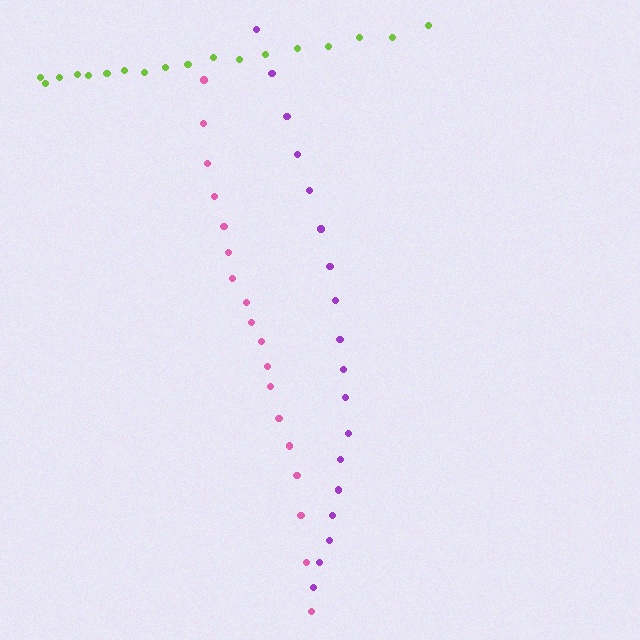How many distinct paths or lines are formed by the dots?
There are 3 distinct paths.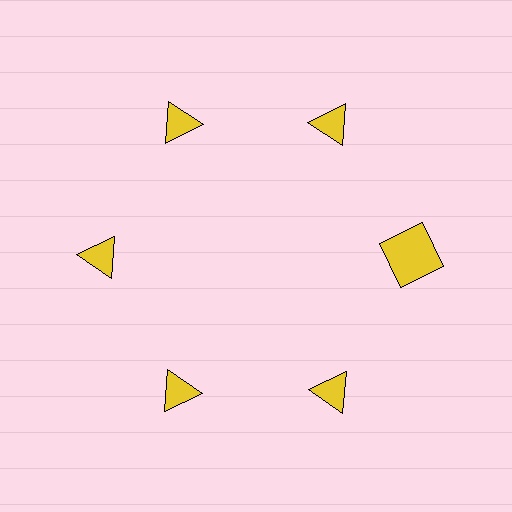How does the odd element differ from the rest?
It has a different shape: square instead of triangle.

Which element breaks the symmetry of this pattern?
The yellow square at roughly the 3 o'clock position breaks the symmetry. All other shapes are yellow triangles.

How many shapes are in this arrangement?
There are 6 shapes arranged in a ring pattern.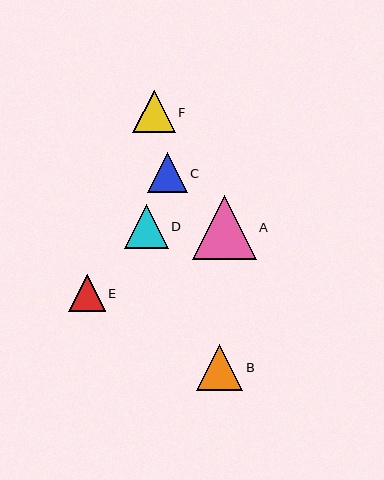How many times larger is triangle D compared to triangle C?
Triangle D is approximately 1.1 times the size of triangle C.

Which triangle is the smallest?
Triangle E is the smallest with a size of approximately 37 pixels.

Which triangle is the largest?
Triangle A is the largest with a size of approximately 64 pixels.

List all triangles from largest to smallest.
From largest to smallest: A, B, D, F, C, E.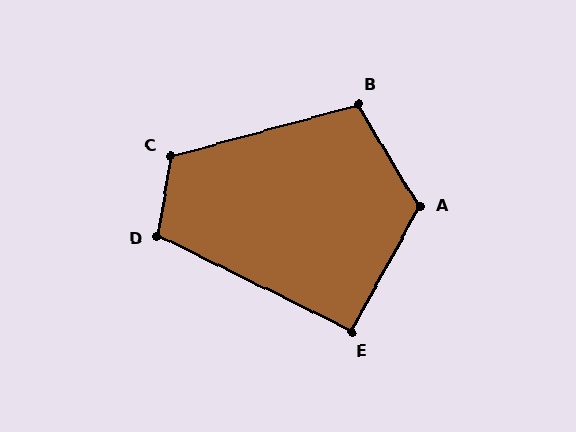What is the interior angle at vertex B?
Approximately 105 degrees (obtuse).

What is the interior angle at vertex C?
Approximately 115 degrees (obtuse).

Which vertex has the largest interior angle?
A, at approximately 120 degrees.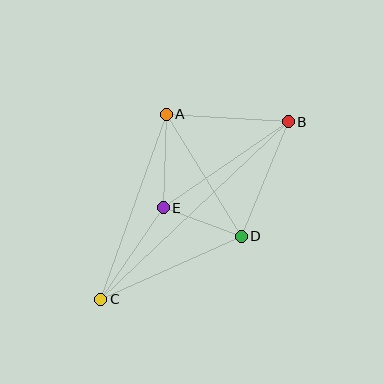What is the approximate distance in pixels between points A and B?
The distance between A and B is approximately 123 pixels.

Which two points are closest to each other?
Points D and E are closest to each other.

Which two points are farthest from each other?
Points B and C are farthest from each other.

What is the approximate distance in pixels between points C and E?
The distance between C and E is approximately 111 pixels.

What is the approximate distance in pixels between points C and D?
The distance between C and D is approximately 154 pixels.